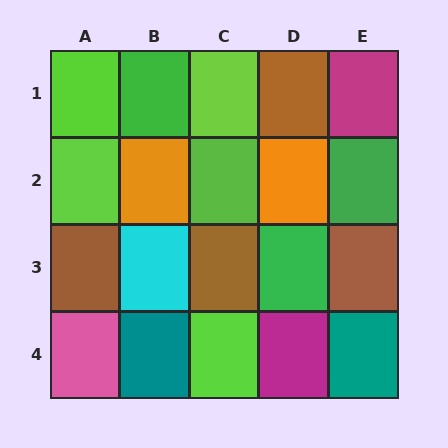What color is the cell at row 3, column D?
Green.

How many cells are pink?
1 cell is pink.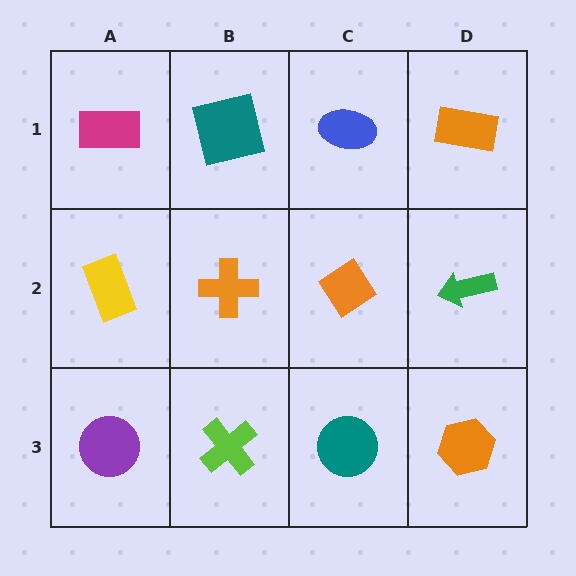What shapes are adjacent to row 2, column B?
A teal square (row 1, column B), a lime cross (row 3, column B), a yellow rectangle (row 2, column A), an orange diamond (row 2, column C).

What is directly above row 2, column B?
A teal square.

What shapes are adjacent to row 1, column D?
A green arrow (row 2, column D), a blue ellipse (row 1, column C).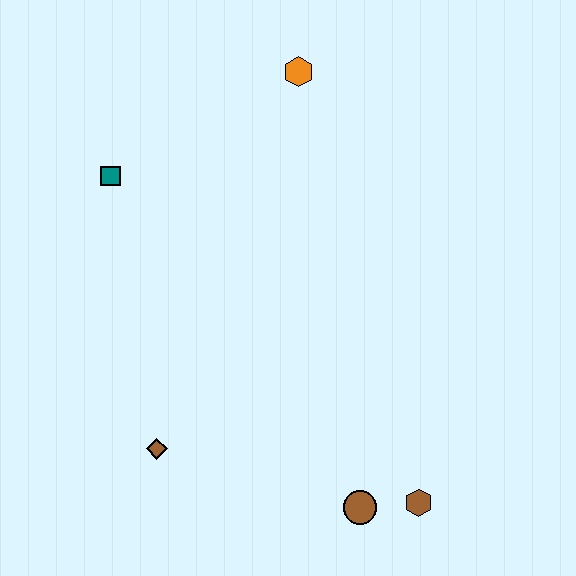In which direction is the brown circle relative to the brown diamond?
The brown circle is to the right of the brown diamond.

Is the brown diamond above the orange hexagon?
No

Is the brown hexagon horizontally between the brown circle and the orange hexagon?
No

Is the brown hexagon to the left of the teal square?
No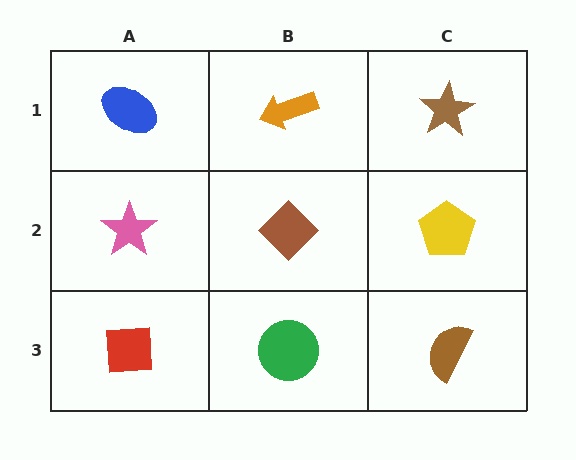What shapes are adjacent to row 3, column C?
A yellow pentagon (row 2, column C), a green circle (row 3, column B).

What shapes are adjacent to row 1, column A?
A pink star (row 2, column A), an orange arrow (row 1, column B).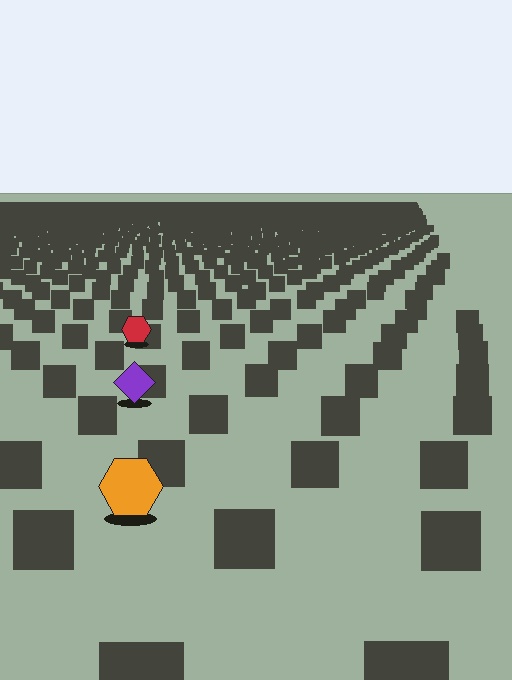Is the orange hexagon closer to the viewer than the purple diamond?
Yes. The orange hexagon is closer — you can tell from the texture gradient: the ground texture is coarser near it.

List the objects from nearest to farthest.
From nearest to farthest: the orange hexagon, the purple diamond, the red hexagon.